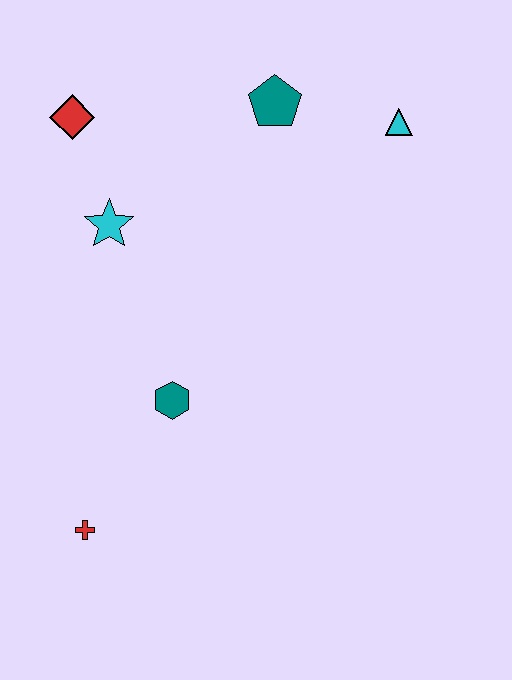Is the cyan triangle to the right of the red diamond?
Yes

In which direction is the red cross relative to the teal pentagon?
The red cross is below the teal pentagon.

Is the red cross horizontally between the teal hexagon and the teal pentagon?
No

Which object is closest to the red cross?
The teal hexagon is closest to the red cross.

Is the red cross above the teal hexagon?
No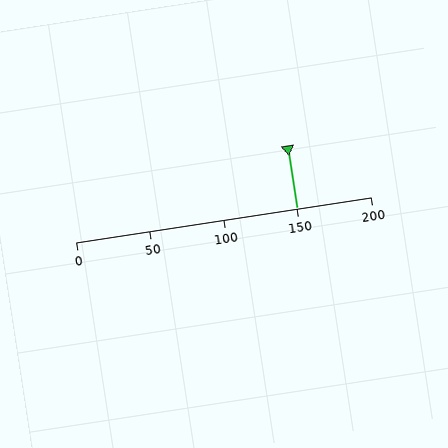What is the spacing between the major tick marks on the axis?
The major ticks are spaced 50 apart.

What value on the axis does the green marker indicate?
The marker indicates approximately 150.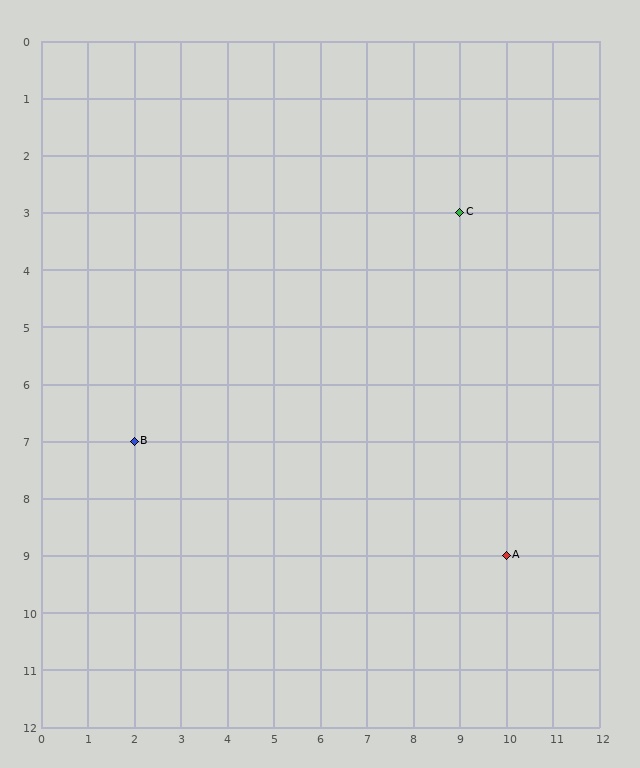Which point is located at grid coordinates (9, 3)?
Point C is at (9, 3).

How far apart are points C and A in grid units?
Points C and A are 1 column and 6 rows apart (about 6.1 grid units diagonally).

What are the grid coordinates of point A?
Point A is at grid coordinates (10, 9).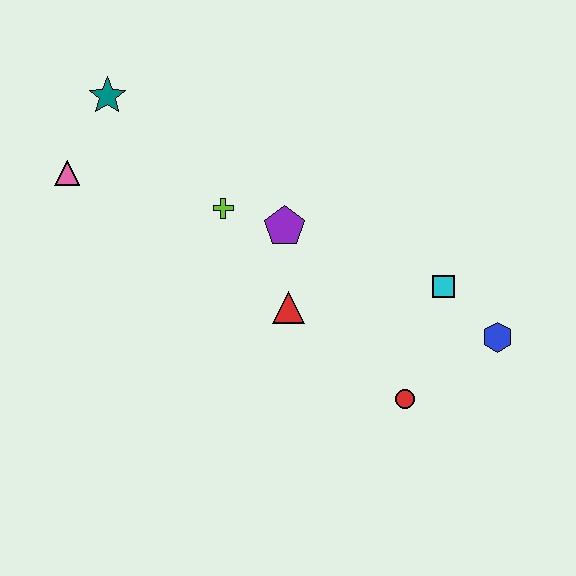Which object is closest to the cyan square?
The blue hexagon is closest to the cyan square.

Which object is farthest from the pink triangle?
The blue hexagon is farthest from the pink triangle.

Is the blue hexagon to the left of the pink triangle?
No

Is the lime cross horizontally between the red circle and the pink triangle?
Yes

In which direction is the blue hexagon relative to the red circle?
The blue hexagon is to the right of the red circle.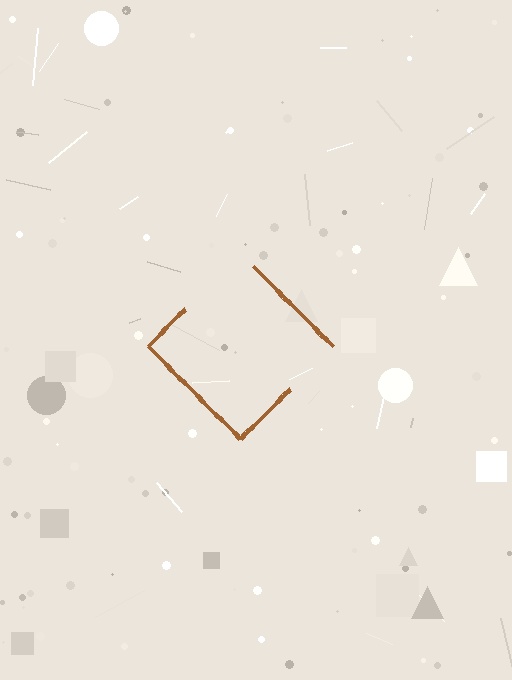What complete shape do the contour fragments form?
The contour fragments form a diamond.